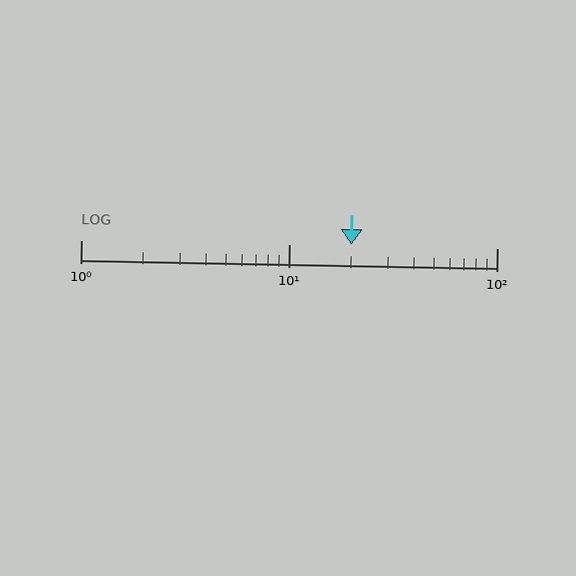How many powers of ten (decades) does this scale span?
The scale spans 2 decades, from 1 to 100.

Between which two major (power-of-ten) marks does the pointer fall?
The pointer is between 10 and 100.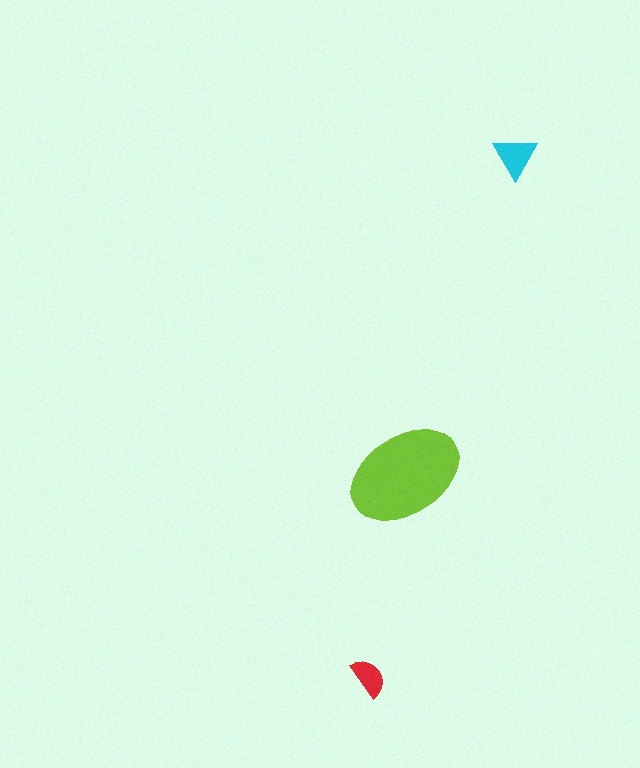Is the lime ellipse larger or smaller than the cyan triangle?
Larger.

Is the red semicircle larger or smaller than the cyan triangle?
Smaller.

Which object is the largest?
The lime ellipse.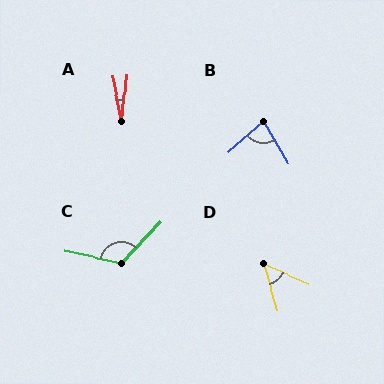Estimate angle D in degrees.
Approximately 50 degrees.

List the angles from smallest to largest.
A (18°), D (50°), B (79°), C (122°).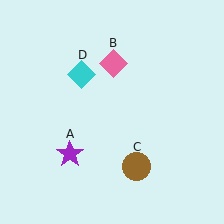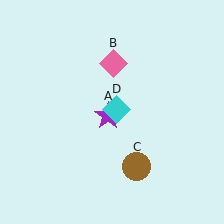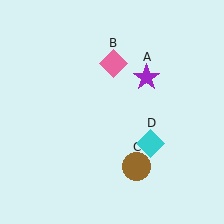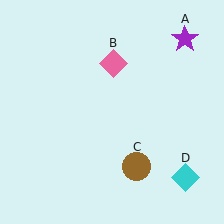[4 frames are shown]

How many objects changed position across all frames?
2 objects changed position: purple star (object A), cyan diamond (object D).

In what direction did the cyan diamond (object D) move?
The cyan diamond (object D) moved down and to the right.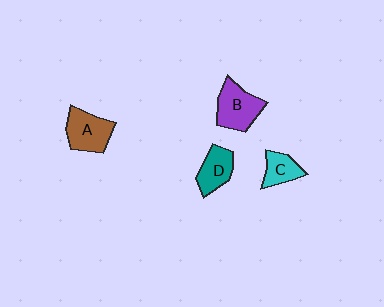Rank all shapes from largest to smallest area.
From largest to smallest: B (purple), A (brown), D (teal), C (cyan).